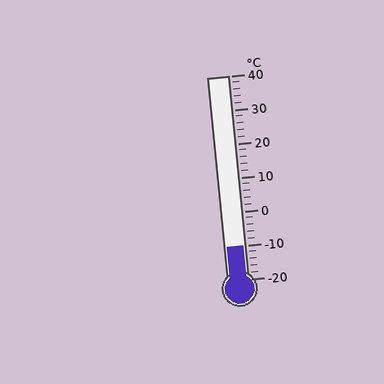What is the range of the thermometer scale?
The thermometer scale ranges from -20°C to 40°C.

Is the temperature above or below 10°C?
The temperature is below 10°C.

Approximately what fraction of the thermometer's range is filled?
The thermometer is filled to approximately 15% of its range.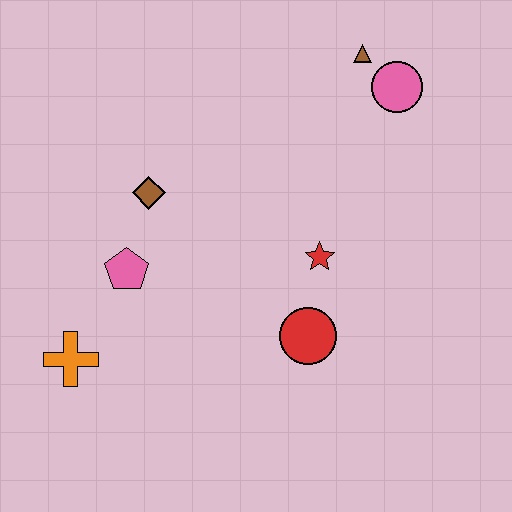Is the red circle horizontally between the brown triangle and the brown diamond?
Yes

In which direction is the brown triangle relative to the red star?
The brown triangle is above the red star.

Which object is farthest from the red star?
The orange cross is farthest from the red star.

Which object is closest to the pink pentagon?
The brown diamond is closest to the pink pentagon.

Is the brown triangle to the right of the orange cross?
Yes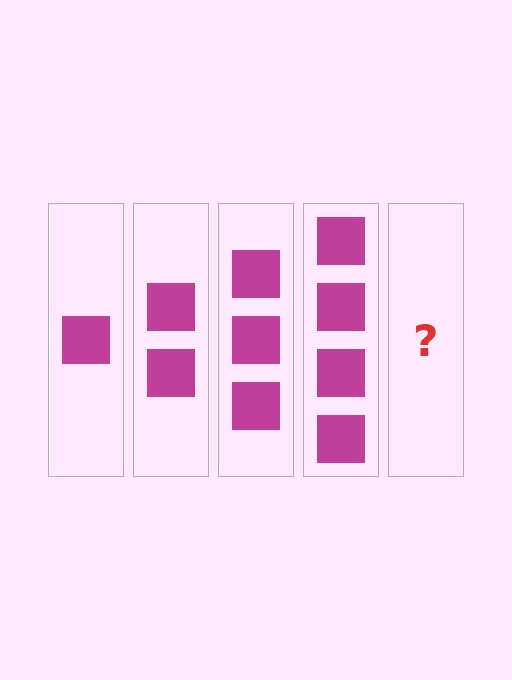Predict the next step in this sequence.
The next step is 5 squares.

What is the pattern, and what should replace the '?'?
The pattern is that each step adds one more square. The '?' should be 5 squares.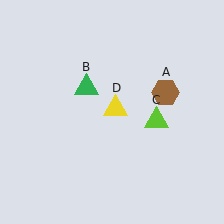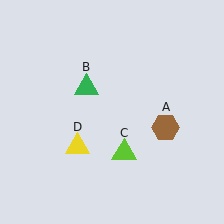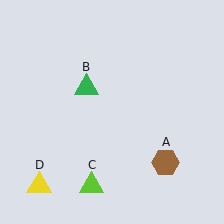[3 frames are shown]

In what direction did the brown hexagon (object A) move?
The brown hexagon (object A) moved down.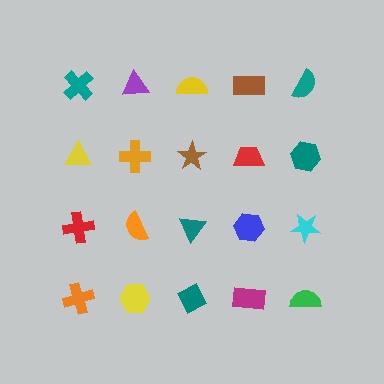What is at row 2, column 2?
An orange cross.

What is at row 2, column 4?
A red trapezoid.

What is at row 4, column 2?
A yellow hexagon.